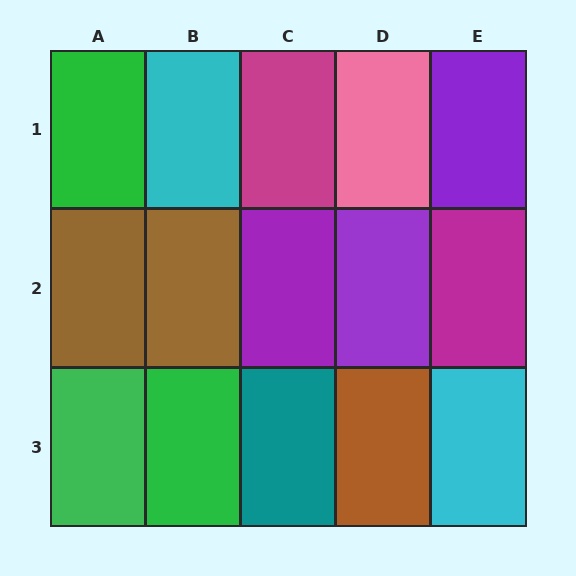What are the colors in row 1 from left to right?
Green, cyan, magenta, pink, purple.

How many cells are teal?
1 cell is teal.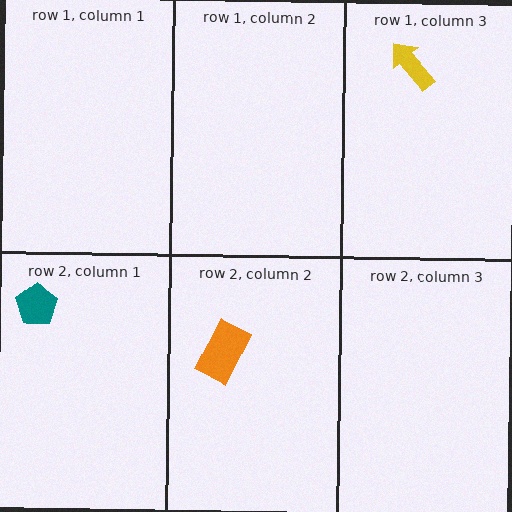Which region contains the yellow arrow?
The row 1, column 3 region.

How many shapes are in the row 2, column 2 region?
1.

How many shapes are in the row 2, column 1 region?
1.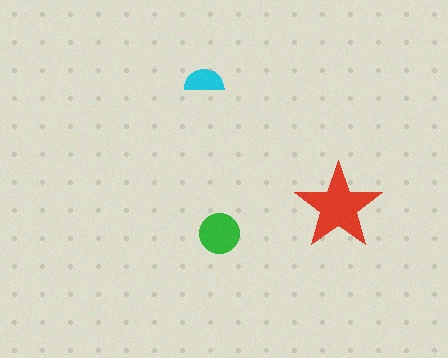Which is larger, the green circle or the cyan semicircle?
The green circle.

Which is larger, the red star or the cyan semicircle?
The red star.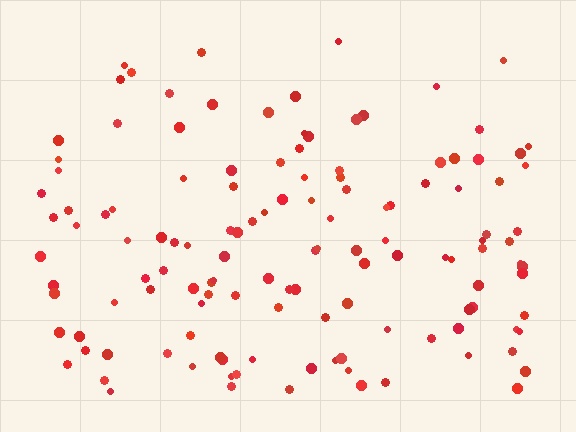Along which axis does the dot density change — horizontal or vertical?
Vertical.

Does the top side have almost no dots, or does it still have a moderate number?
Still a moderate number, just noticeably fewer than the bottom.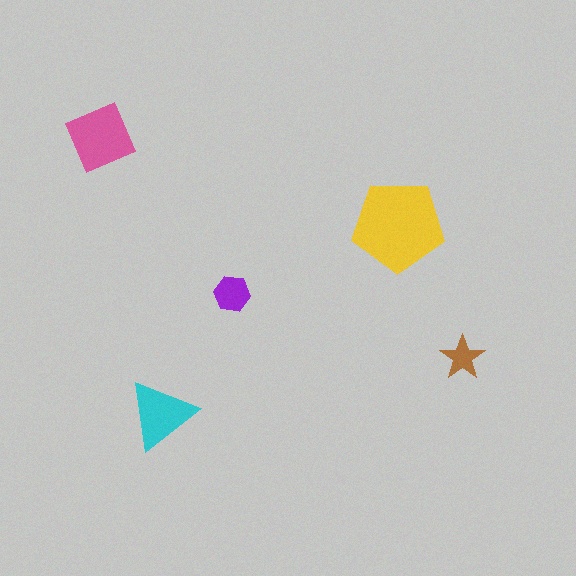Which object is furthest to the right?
The brown star is rightmost.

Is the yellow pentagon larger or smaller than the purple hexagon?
Larger.